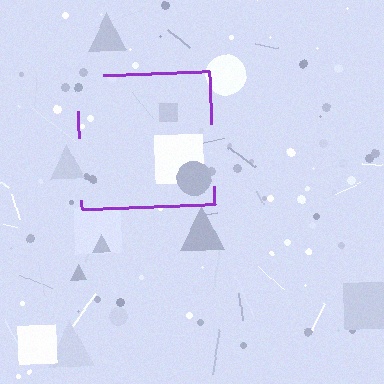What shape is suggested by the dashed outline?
The dashed outline suggests a square.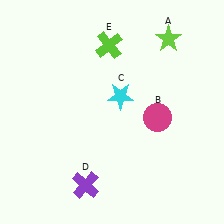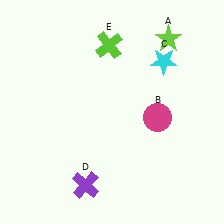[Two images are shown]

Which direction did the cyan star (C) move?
The cyan star (C) moved right.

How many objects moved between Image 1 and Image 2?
1 object moved between the two images.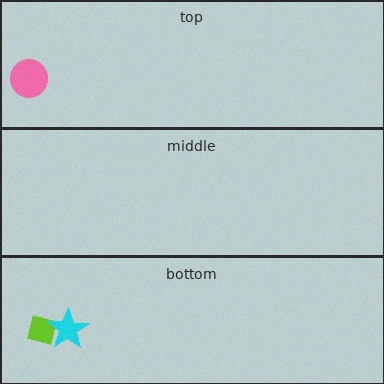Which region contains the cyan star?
The bottom region.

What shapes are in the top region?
The pink circle.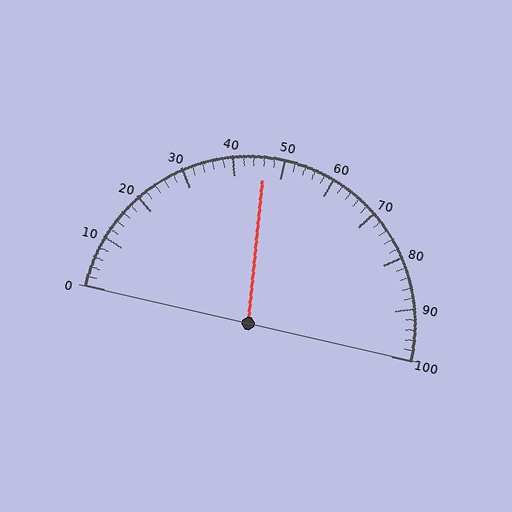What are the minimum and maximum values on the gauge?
The gauge ranges from 0 to 100.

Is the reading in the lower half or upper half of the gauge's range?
The reading is in the lower half of the range (0 to 100).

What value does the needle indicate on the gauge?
The needle indicates approximately 46.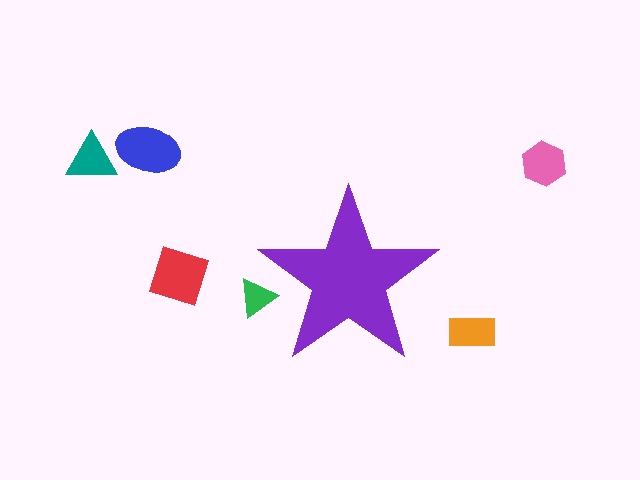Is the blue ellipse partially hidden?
No, the blue ellipse is fully visible.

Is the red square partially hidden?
No, the red square is fully visible.